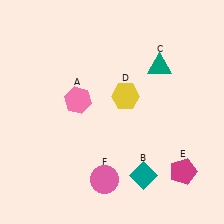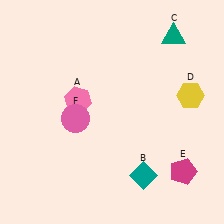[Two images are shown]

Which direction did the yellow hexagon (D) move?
The yellow hexagon (D) moved right.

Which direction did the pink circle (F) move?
The pink circle (F) moved up.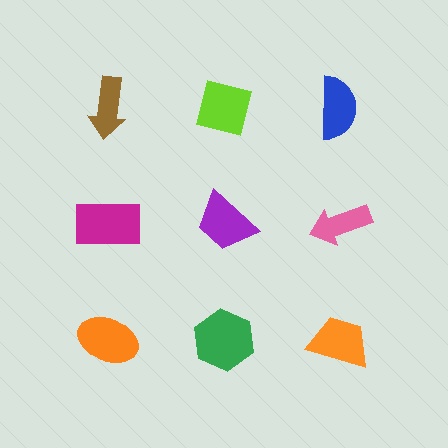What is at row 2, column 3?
A pink arrow.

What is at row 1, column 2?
A lime square.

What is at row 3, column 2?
A green hexagon.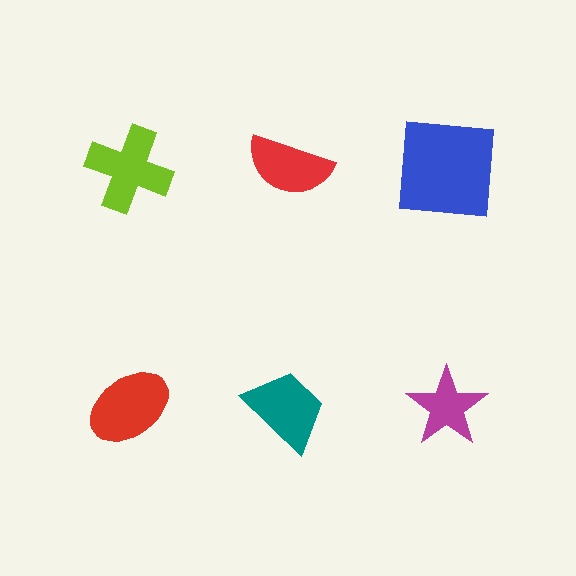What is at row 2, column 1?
A red ellipse.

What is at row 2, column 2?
A teal trapezoid.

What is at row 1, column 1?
A lime cross.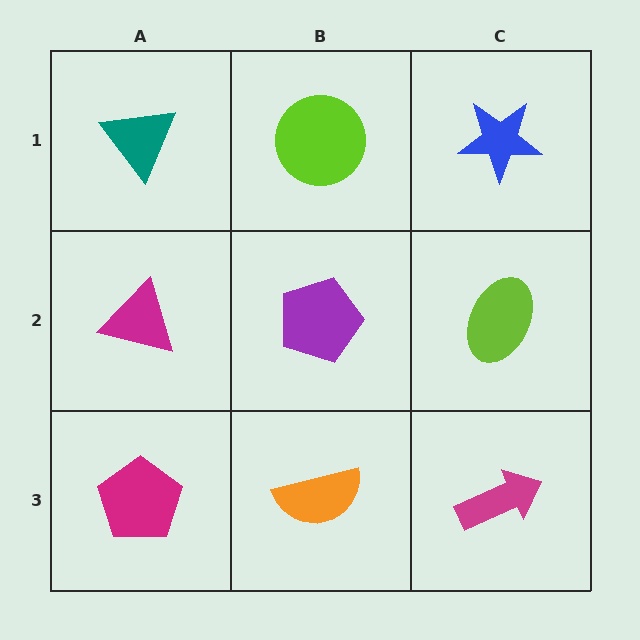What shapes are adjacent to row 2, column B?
A lime circle (row 1, column B), an orange semicircle (row 3, column B), a magenta triangle (row 2, column A), a lime ellipse (row 2, column C).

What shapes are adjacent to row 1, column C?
A lime ellipse (row 2, column C), a lime circle (row 1, column B).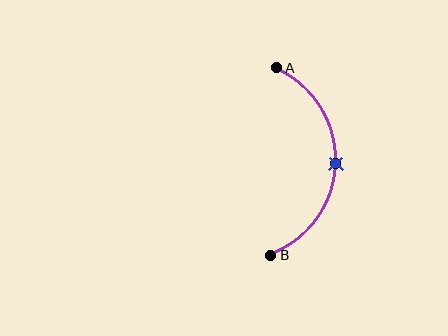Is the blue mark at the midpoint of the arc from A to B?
Yes. The blue mark lies on the arc at equal arc-length from both A and B — it is the arc midpoint.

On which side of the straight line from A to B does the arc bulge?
The arc bulges to the right of the straight line connecting A and B.